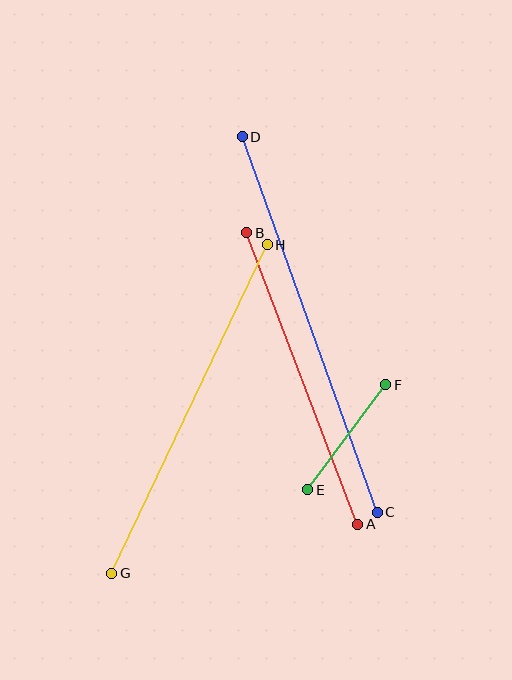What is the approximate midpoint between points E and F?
The midpoint is at approximately (347, 437) pixels.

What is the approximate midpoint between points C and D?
The midpoint is at approximately (310, 324) pixels.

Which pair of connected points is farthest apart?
Points C and D are farthest apart.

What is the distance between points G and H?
The distance is approximately 363 pixels.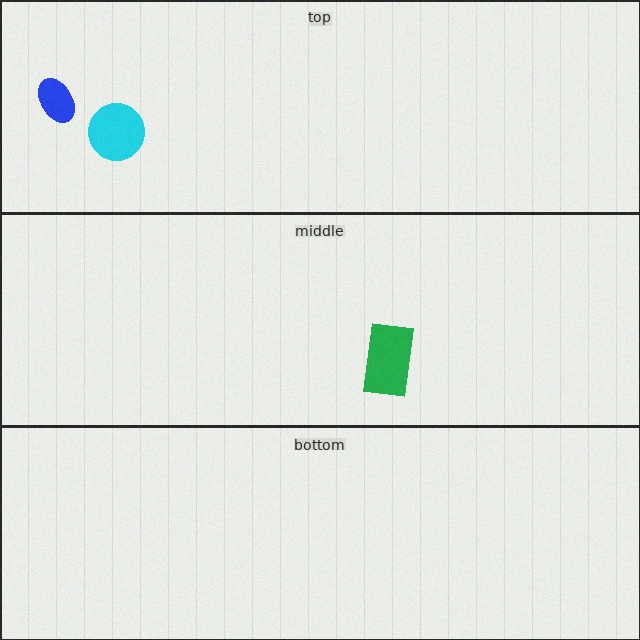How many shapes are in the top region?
2.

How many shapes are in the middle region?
1.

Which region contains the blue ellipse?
The top region.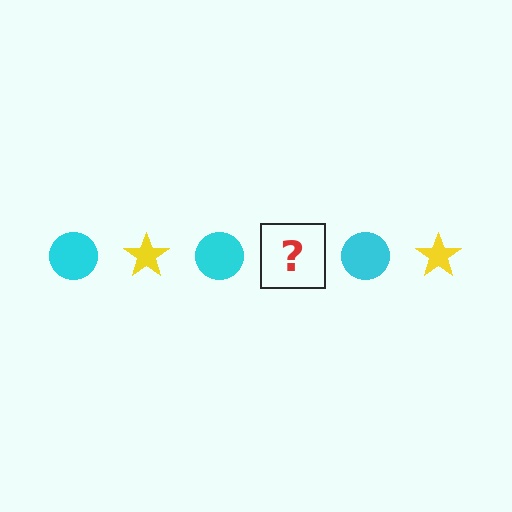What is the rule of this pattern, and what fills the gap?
The rule is that the pattern alternates between cyan circle and yellow star. The gap should be filled with a yellow star.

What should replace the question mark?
The question mark should be replaced with a yellow star.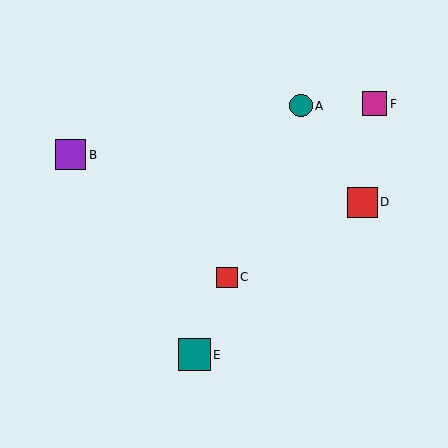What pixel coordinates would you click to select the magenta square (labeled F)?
Click at (375, 104) to select the magenta square F.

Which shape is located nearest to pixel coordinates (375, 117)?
The magenta square (labeled F) at (375, 104) is nearest to that location.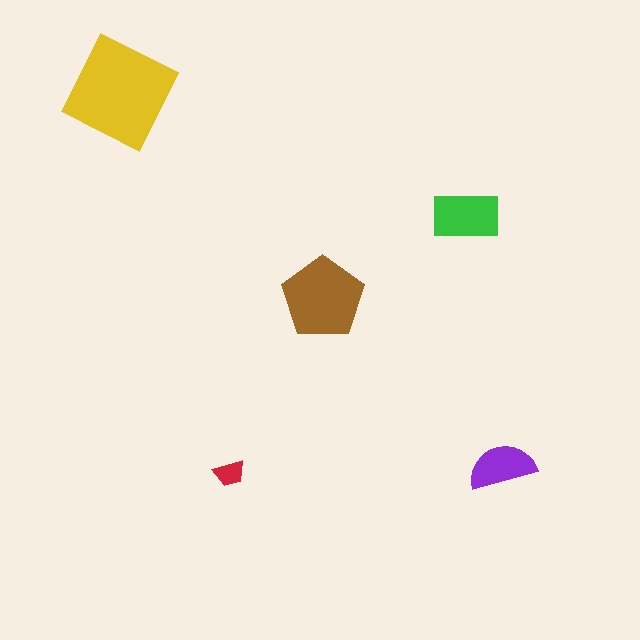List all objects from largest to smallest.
The yellow diamond, the brown pentagon, the green rectangle, the purple semicircle, the red trapezoid.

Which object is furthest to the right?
The purple semicircle is rightmost.